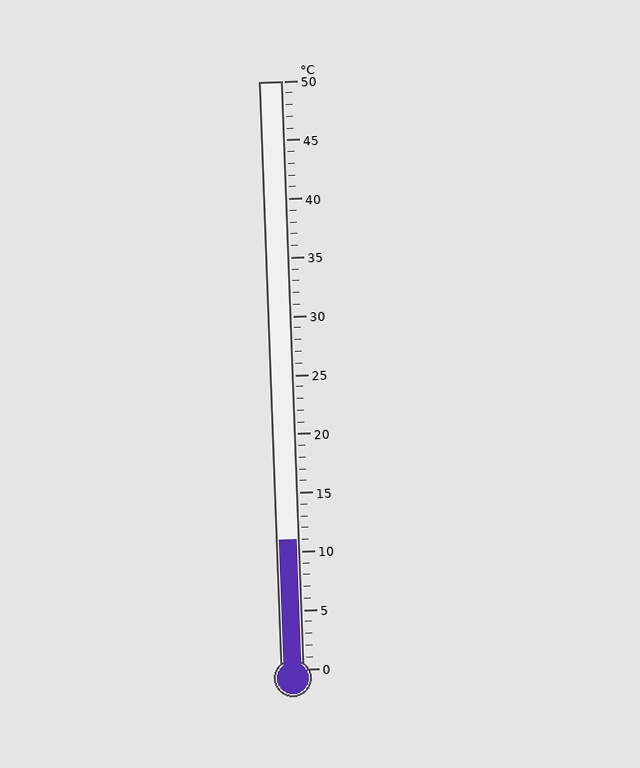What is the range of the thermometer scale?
The thermometer scale ranges from 0°C to 50°C.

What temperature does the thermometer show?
The thermometer shows approximately 11°C.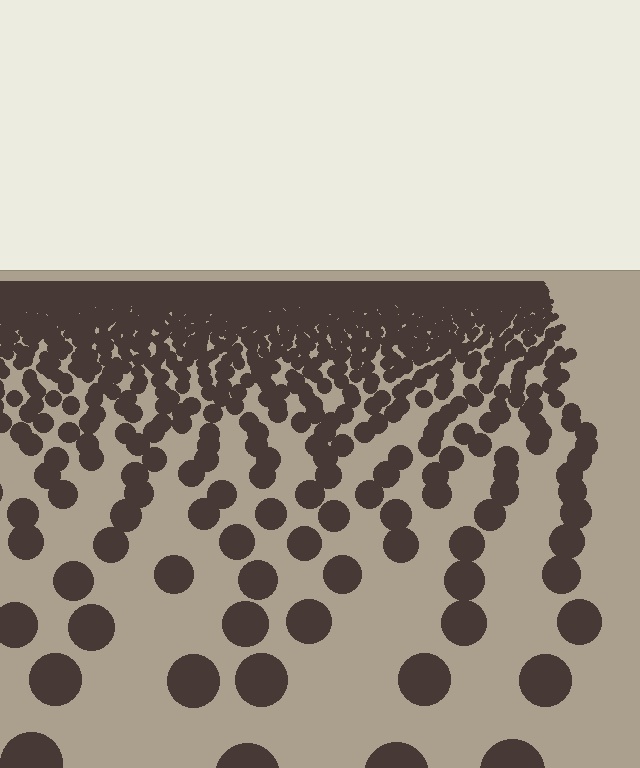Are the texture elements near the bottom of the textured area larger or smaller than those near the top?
Larger. Near the bottom, elements are closer to the viewer and appear at a bigger on-screen size.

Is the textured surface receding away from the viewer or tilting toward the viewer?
The surface is receding away from the viewer. Texture elements get smaller and denser toward the top.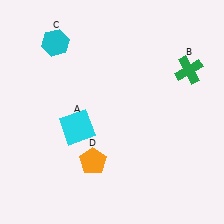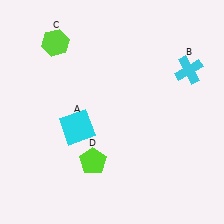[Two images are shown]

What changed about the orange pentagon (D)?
In Image 1, D is orange. In Image 2, it changed to lime.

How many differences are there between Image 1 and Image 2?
There are 3 differences between the two images.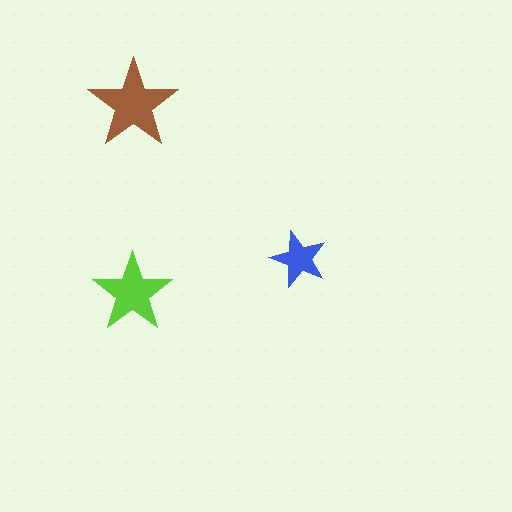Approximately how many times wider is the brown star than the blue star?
About 1.5 times wider.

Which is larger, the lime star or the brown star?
The brown one.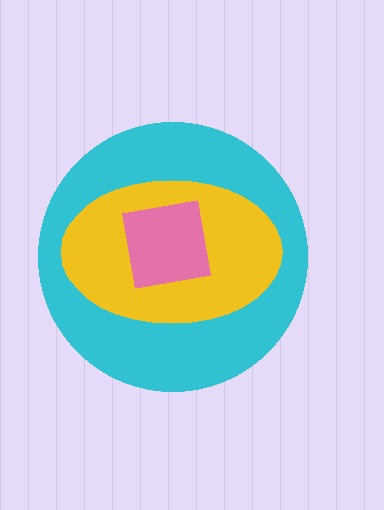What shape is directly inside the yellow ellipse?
The pink square.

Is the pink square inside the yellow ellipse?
Yes.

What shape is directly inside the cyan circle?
The yellow ellipse.